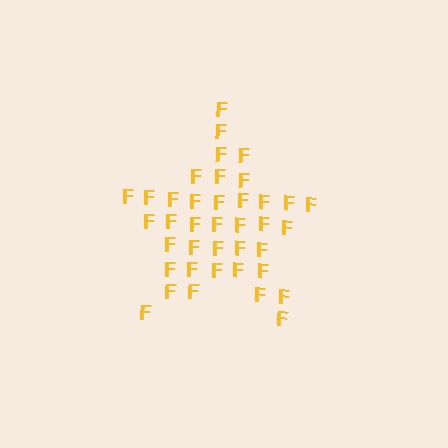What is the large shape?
The large shape is a star.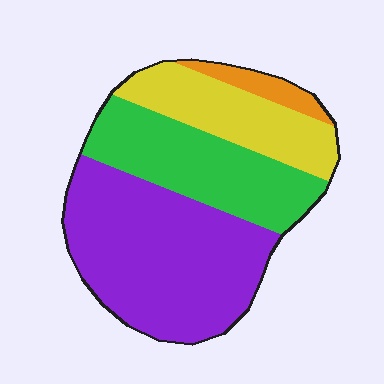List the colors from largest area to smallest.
From largest to smallest: purple, green, yellow, orange.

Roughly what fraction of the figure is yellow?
Yellow covers 20% of the figure.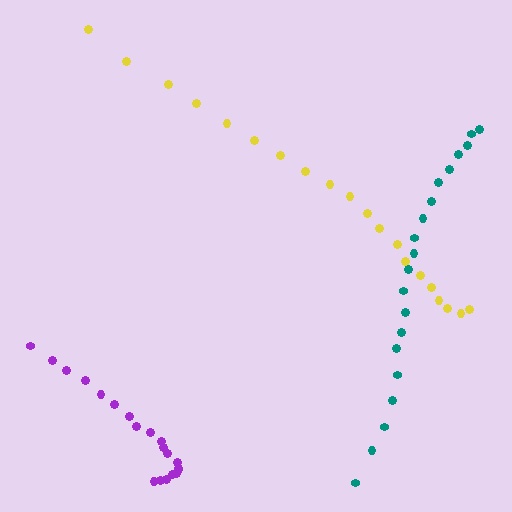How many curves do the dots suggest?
There are 3 distinct paths.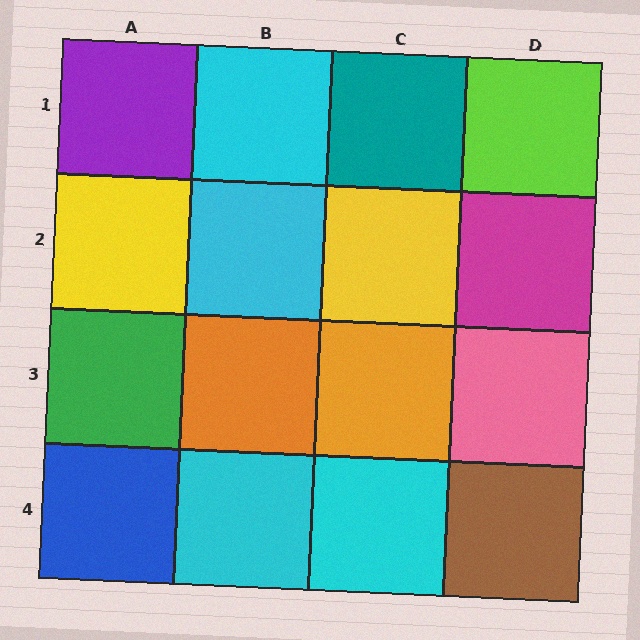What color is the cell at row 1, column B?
Cyan.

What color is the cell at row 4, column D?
Brown.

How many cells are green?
1 cell is green.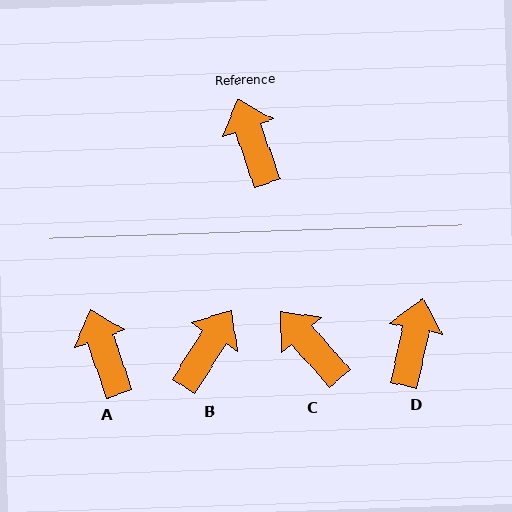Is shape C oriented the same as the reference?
No, it is off by about 22 degrees.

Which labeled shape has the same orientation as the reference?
A.